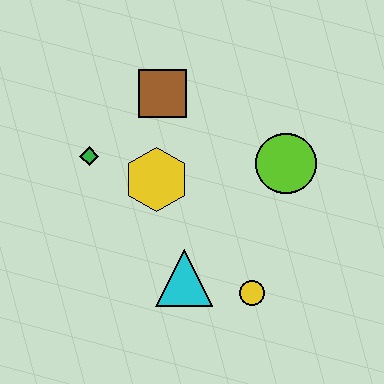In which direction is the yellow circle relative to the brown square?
The yellow circle is below the brown square.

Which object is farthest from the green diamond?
The yellow circle is farthest from the green diamond.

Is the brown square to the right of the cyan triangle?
No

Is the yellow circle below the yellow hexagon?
Yes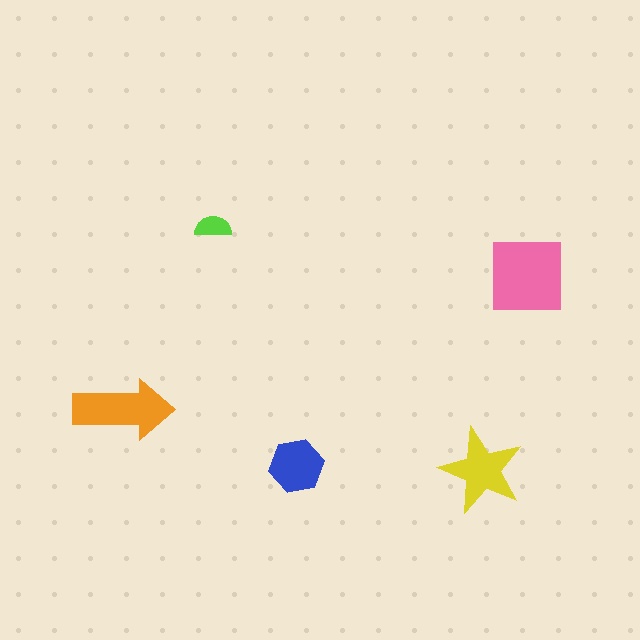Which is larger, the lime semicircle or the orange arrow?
The orange arrow.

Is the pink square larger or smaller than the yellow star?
Larger.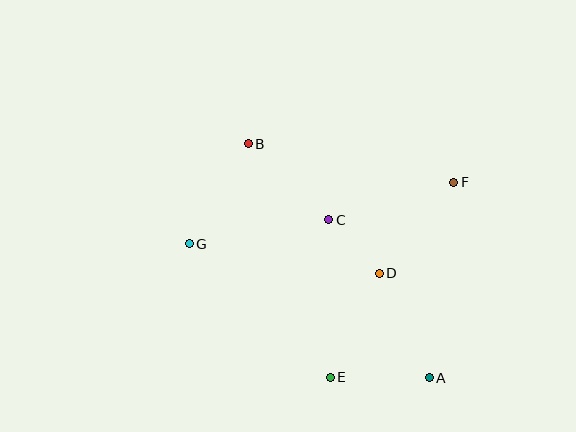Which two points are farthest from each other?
Points A and B are farthest from each other.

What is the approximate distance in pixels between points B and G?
The distance between B and G is approximately 116 pixels.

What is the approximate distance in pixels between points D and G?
The distance between D and G is approximately 193 pixels.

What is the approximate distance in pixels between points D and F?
The distance between D and F is approximately 117 pixels.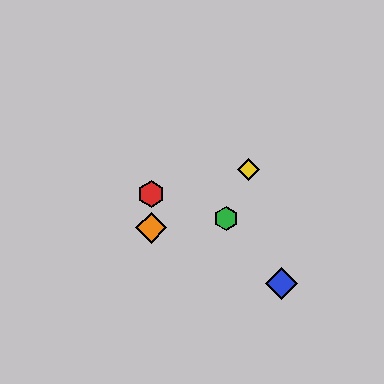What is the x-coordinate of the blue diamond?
The blue diamond is at x≈282.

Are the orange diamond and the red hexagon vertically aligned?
Yes, both are at x≈151.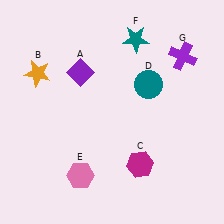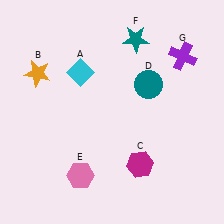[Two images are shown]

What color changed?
The diamond (A) changed from purple in Image 1 to cyan in Image 2.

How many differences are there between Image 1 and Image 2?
There is 1 difference between the two images.